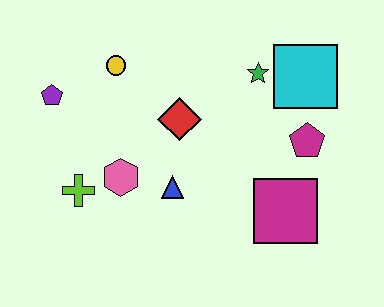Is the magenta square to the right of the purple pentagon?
Yes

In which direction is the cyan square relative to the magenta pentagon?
The cyan square is above the magenta pentagon.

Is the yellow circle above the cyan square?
Yes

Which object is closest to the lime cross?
The pink hexagon is closest to the lime cross.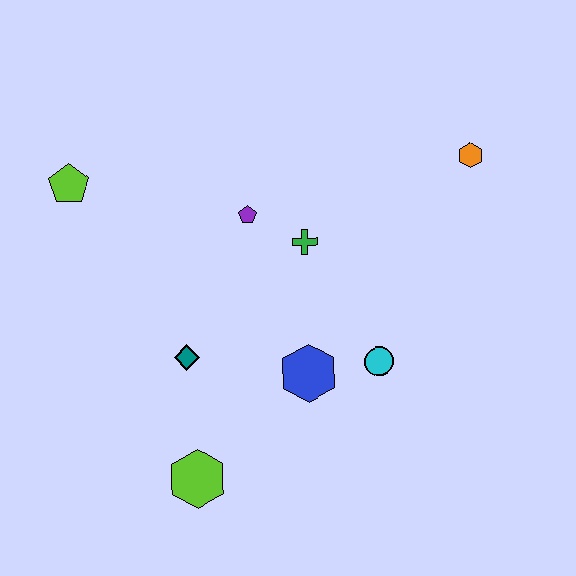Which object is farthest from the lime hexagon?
The orange hexagon is farthest from the lime hexagon.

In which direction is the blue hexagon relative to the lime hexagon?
The blue hexagon is to the right of the lime hexagon.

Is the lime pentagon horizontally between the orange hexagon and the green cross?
No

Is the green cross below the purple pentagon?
Yes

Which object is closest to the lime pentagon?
The purple pentagon is closest to the lime pentagon.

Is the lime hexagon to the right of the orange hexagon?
No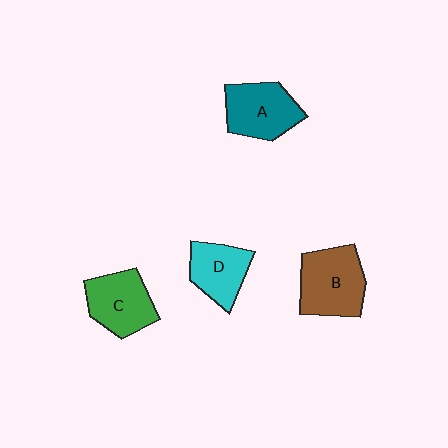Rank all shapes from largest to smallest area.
From largest to smallest: B (brown), A (teal), C (green), D (cyan).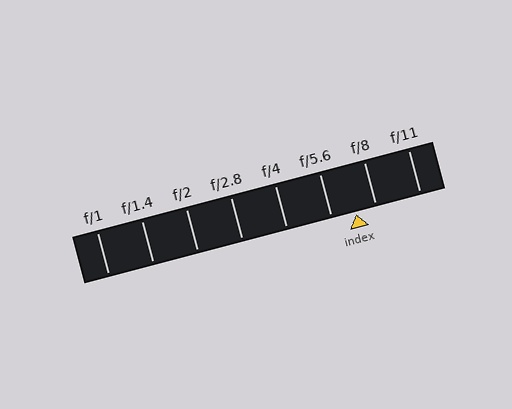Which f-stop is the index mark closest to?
The index mark is closest to f/8.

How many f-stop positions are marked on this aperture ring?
There are 8 f-stop positions marked.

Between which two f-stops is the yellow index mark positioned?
The index mark is between f/5.6 and f/8.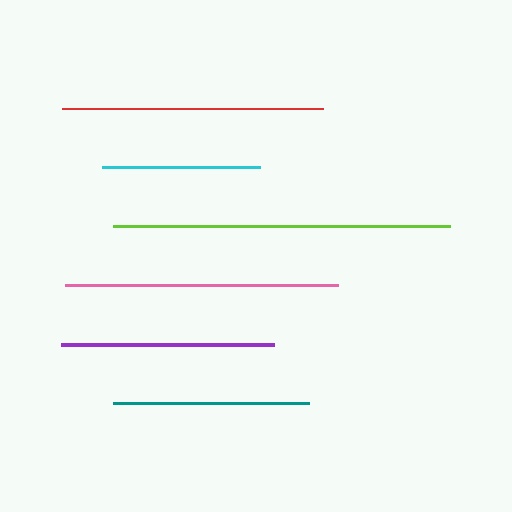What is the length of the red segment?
The red segment is approximately 260 pixels long.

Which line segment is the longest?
The lime line is the longest at approximately 337 pixels.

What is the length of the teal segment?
The teal segment is approximately 197 pixels long.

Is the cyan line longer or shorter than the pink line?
The pink line is longer than the cyan line.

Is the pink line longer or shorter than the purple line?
The pink line is longer than the purple line.